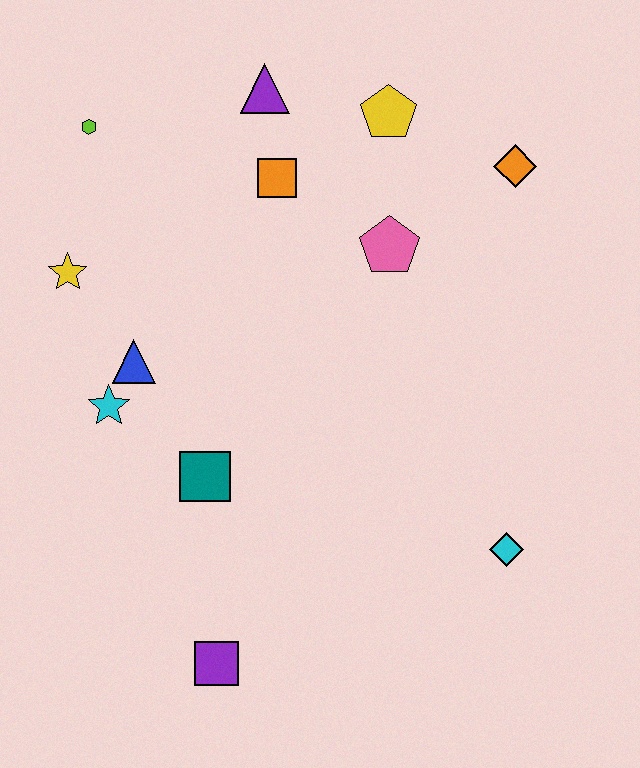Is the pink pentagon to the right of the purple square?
Yes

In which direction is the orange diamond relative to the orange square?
The orange diamond is to the right of the orange square.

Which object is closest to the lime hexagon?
The yellow star is closest to the lime hexagon.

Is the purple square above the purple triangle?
No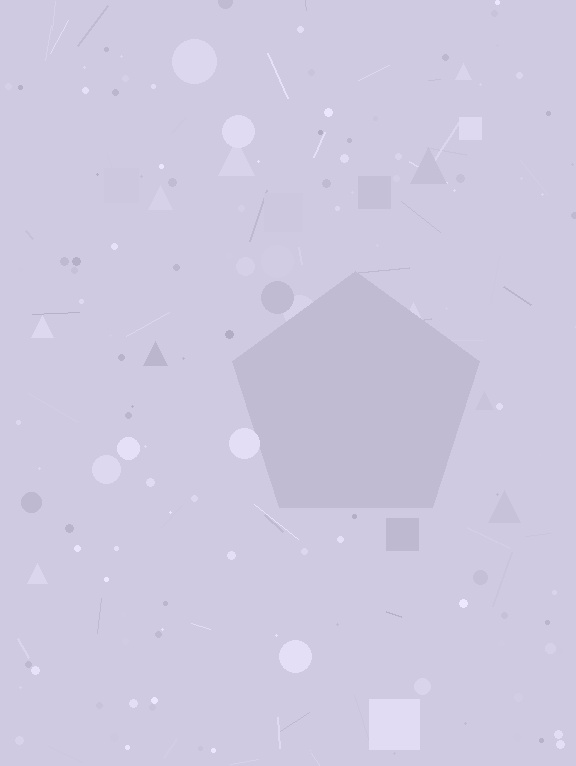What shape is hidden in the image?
A pentagon is hidden in the image.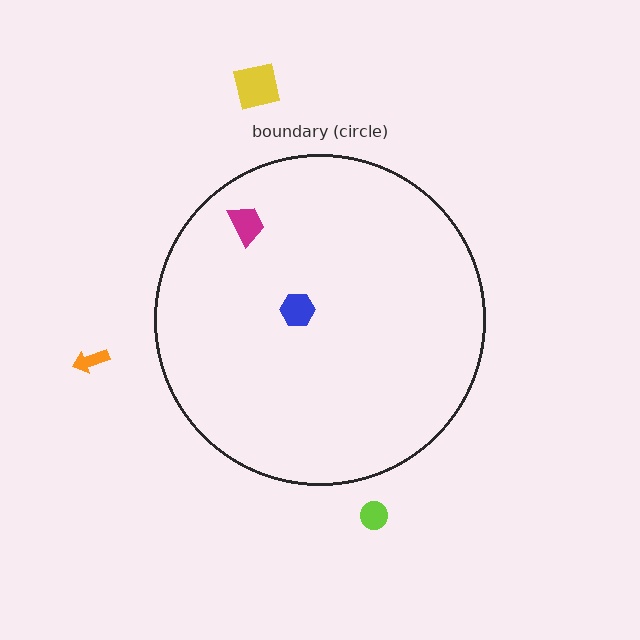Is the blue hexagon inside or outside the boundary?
Inside.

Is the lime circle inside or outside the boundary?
Outside.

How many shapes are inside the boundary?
2 inside, 3 outside.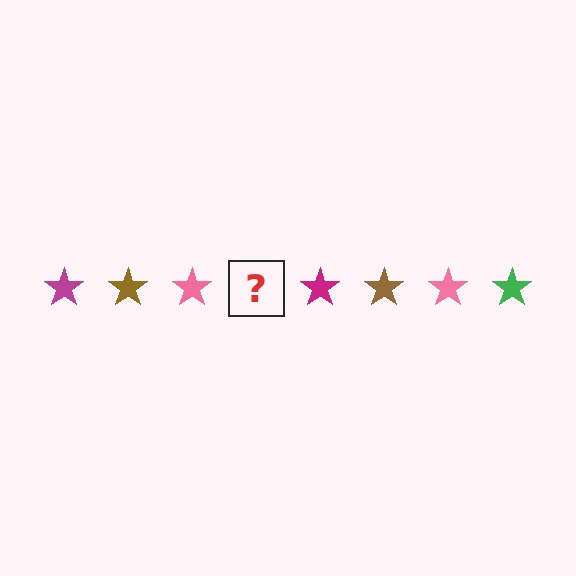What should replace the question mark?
The question mark should be replaced with a green star.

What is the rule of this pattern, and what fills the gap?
The rule is that the pattern cycles through magenta, brown, pink, green stars. The gap should be filled with a green star.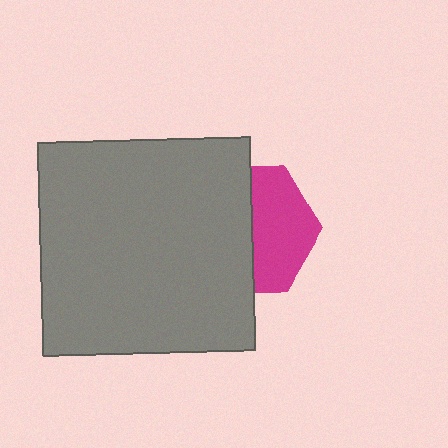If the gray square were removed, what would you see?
You would see the complete magenta hexagon.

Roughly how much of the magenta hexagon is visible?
About half of it is visible (roughly 46%).